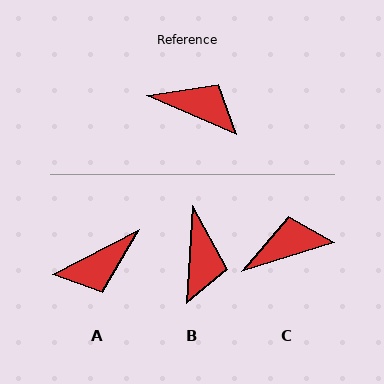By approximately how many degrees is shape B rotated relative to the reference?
Approximately 70 degrees clockwise.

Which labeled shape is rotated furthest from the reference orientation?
A, about 129 degrees away.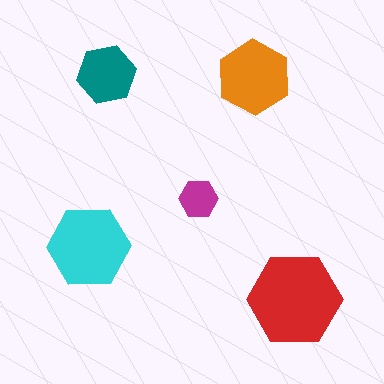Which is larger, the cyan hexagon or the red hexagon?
The red one.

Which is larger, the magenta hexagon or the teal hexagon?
The teal one.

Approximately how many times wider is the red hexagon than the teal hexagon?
About 1.5 times wider.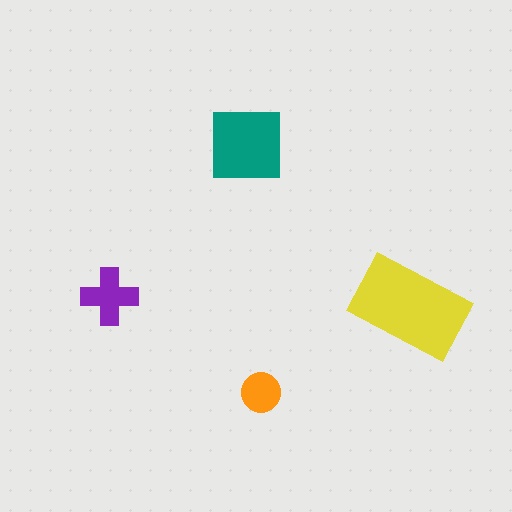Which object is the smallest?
The orange circle.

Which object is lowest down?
The orange circle is bottommost.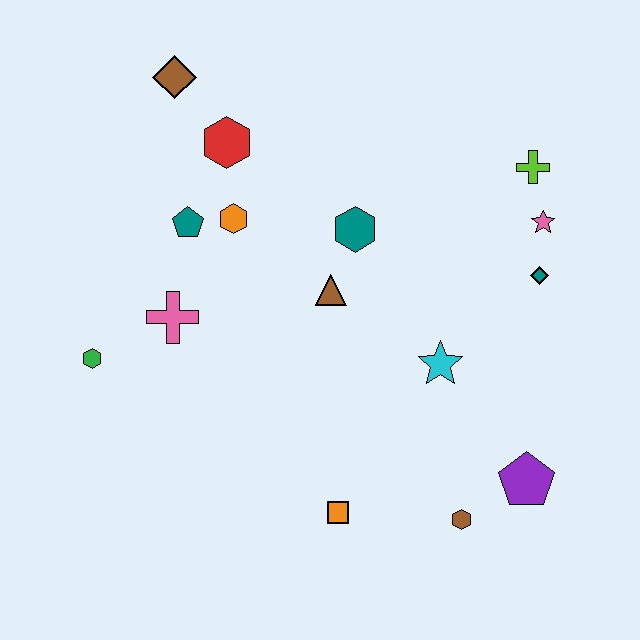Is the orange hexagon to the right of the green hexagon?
Yes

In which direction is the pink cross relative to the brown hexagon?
The pink cross is to the left of the brown hexagon.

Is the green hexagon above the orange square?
Yes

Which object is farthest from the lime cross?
The green hexagon is farthest from the lime cross.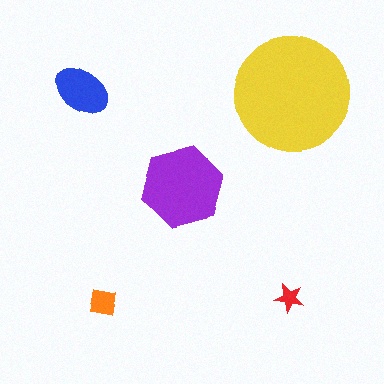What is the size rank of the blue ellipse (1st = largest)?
3rd.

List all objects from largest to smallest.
The yellow circle, the purple hexagon, the blue ellipse, the orange square, the red star.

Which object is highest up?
The blue ellipse is topmost.